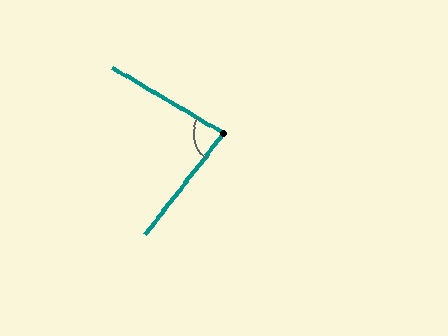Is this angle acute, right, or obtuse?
It is acute.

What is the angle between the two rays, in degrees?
Approximately 83 degrees.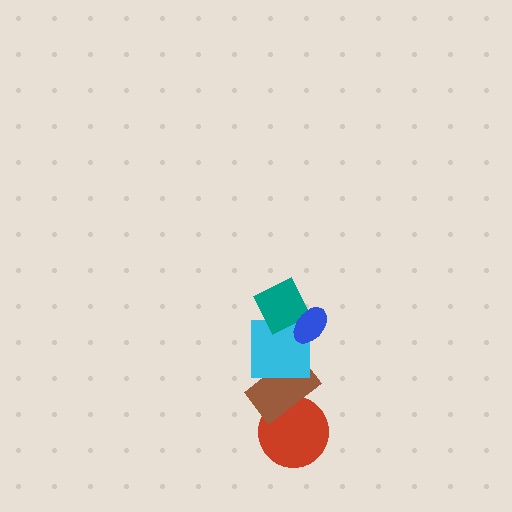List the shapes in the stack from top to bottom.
From top to bottom: the blue ellipse, the teal diamond, the cyan square, the brown rectangle, the red circle.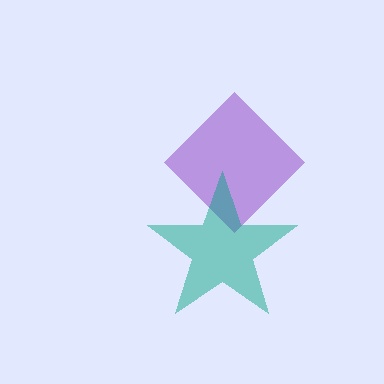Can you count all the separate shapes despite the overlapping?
Yes, there are 2 separate shapes.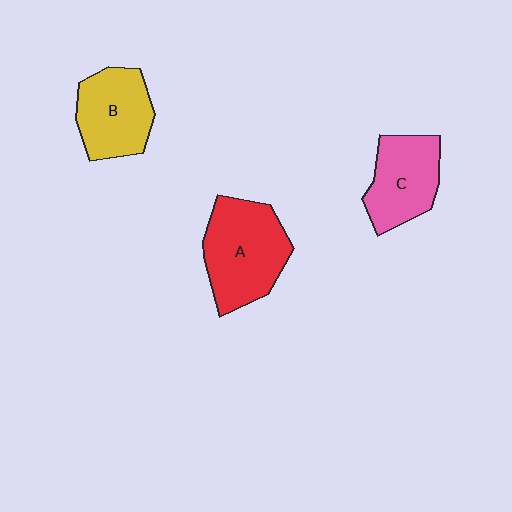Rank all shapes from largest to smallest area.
From largest to smallest: A (red), B (yellow), C (pink).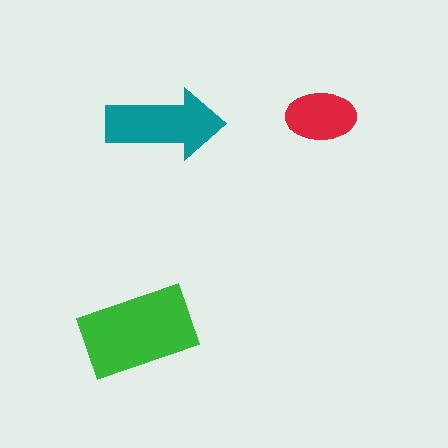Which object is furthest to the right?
The red ellipse is rightmost.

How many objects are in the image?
There are 3 objects in the image.